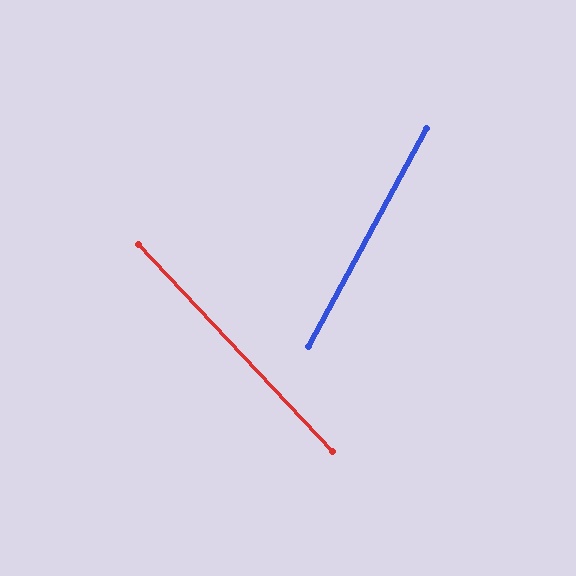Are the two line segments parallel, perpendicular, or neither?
Neither parallel nor perpendicular — they differ by about 72°.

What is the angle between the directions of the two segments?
Approximately 72 degrees.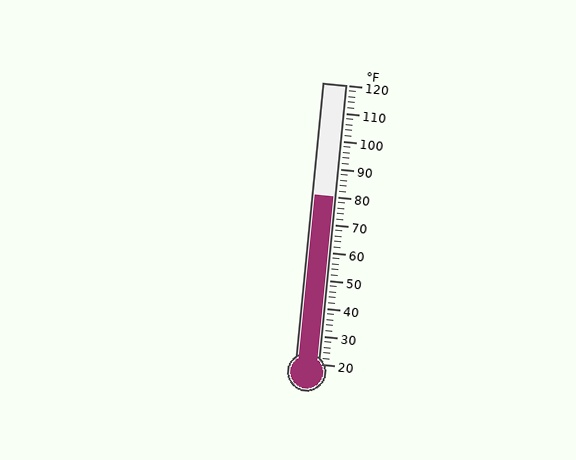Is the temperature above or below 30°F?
The temperature is above 30°F.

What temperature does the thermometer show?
The thermometer shows approximately 80°F.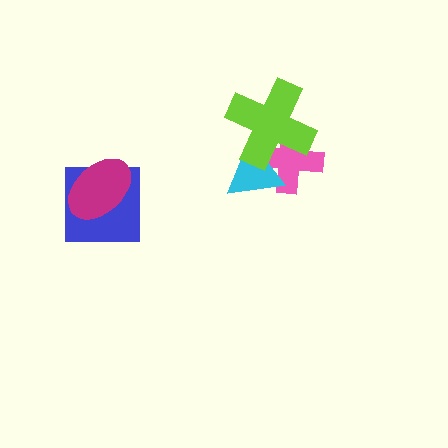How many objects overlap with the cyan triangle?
2 objects overlap with the cyan triangle.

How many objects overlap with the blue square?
1 object overlaps with the blue square.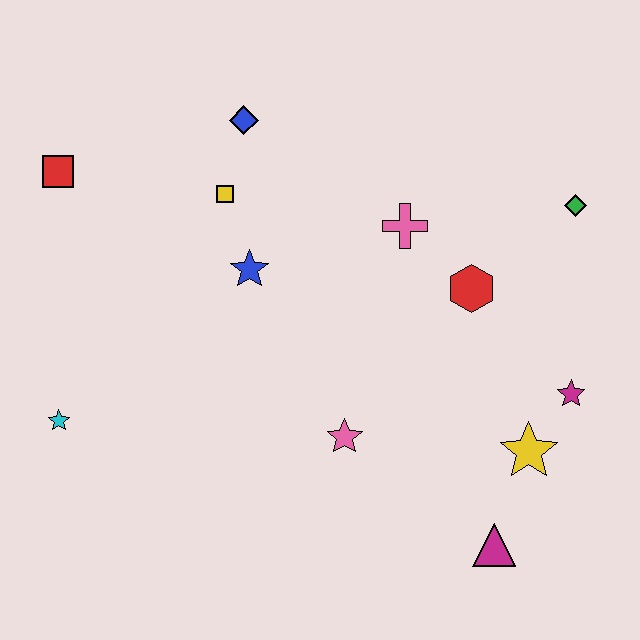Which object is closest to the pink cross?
The red hexagon is closest to the pink cross.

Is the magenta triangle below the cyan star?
Yes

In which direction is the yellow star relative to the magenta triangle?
The yellow star is above the magenta triangle.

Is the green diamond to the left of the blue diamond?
No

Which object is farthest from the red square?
The magenta triangle is farthest from the red square.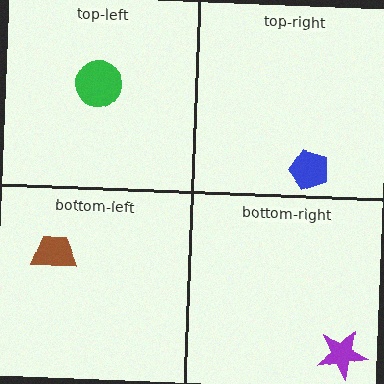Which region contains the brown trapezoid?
The bottom-left region.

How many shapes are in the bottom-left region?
1.